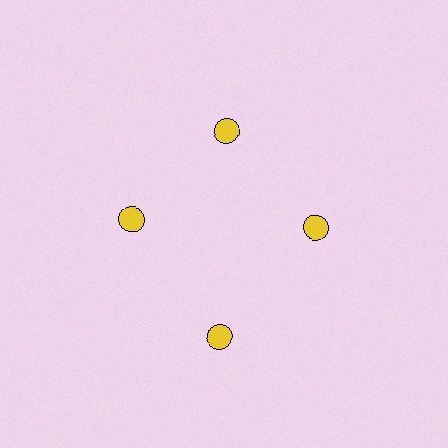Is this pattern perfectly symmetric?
No. The 4 yellow circles are arranged in a ring, but one element near the 6 o'clock position is pushed outward from the center, breaking the 4-fold rotational symmetry.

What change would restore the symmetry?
The symmetry would be restored by moving it inward, back onto the ring so that all 4 circles sit at equal angles and equal distance from the center.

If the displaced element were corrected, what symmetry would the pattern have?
It would have 4-fold rotational symmetry — the pattern would map onto itself every 90 degrees.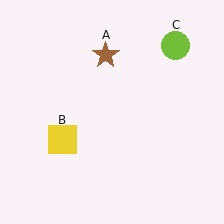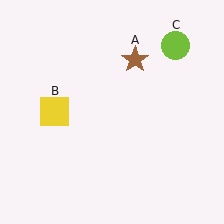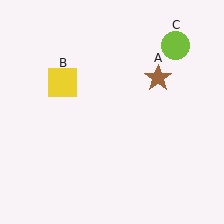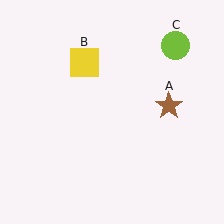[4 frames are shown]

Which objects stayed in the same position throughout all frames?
Lime circle (object C) remained stationary.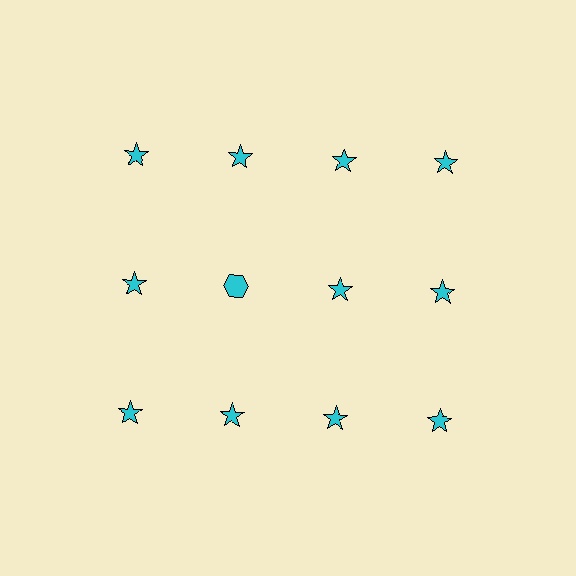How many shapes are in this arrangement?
There are 12 shapes arranged in a grid pattern.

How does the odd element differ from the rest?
It has a different shape: hexagon instead of star.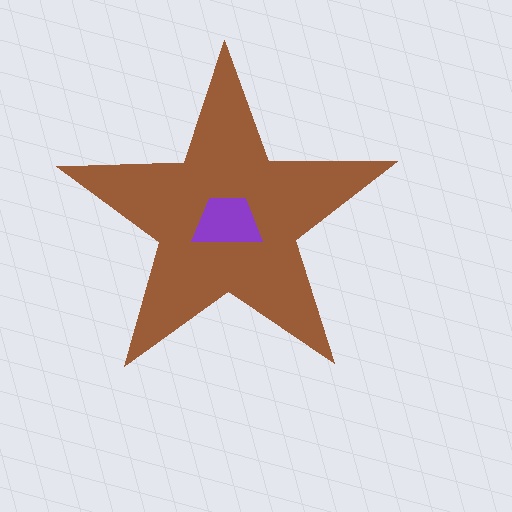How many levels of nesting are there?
2.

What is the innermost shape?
The purple trapezoid.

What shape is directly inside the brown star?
The purple trapezoid.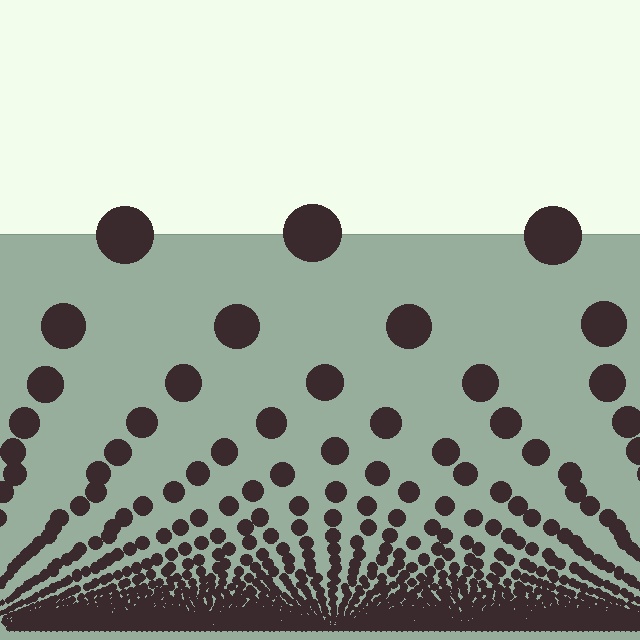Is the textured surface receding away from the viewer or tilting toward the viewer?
The surface appears to tilt toward the viewer. Texture elements get larger and sparser toward the top.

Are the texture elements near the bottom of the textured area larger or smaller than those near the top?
Smaller. The gradient is inverted — elements near the bottom are smaller and denser.